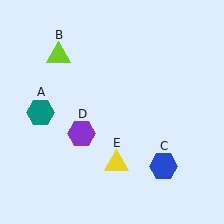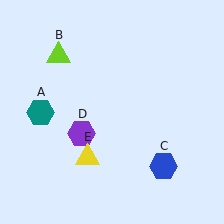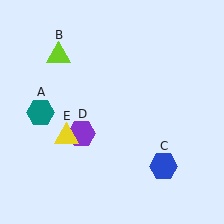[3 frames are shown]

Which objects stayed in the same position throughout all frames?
Teal hexagon (object A) and lime triangle (object B) and blue hexagon (object C) and purple hexagon (object D) remained stationary.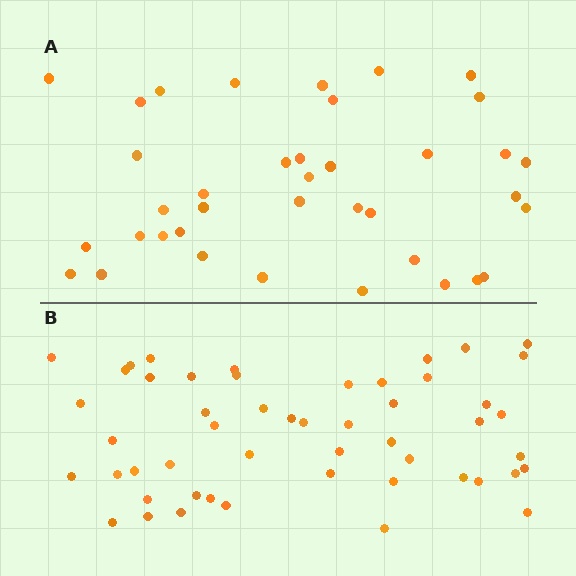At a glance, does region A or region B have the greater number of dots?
Region B (the bottom region) has more dots.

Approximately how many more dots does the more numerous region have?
Region B has approximately 15 more dots than region A.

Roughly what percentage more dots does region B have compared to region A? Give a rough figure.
About 35% more.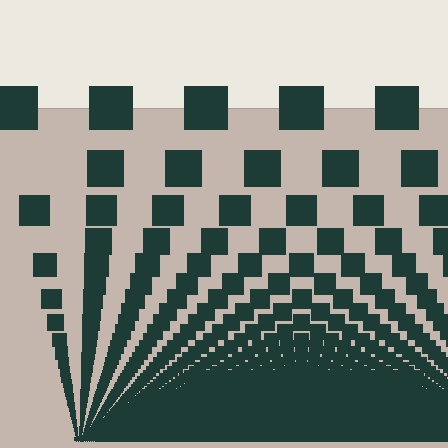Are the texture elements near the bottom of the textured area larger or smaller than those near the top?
Smaller. The gradient is inverted — elements near the bottom are smaller and denser.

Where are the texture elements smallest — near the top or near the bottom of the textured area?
Near the bottom.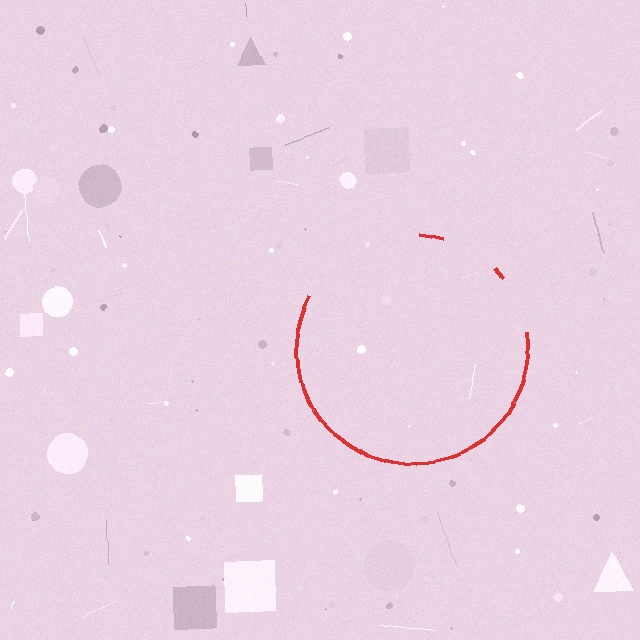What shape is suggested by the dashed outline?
The dashed outline suggests a circle.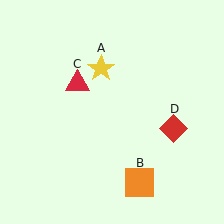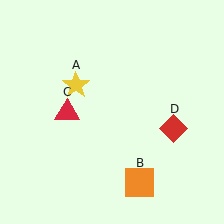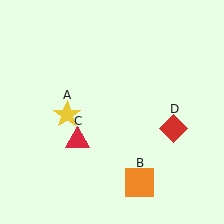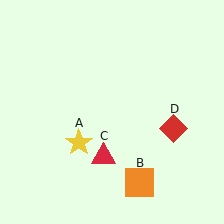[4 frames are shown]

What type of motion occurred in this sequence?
The yellow star (object A), red triangle (object C) rotated counterclockwise around the center of the scene.